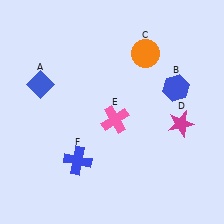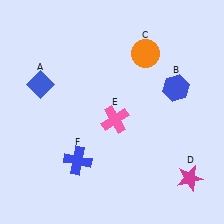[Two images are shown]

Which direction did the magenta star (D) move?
The magenta star (D) moved down.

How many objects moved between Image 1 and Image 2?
1 object moved between the two images.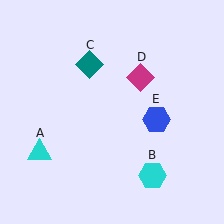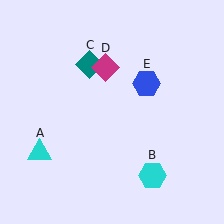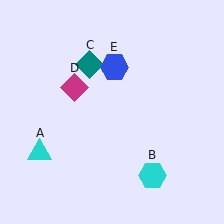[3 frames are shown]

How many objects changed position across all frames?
2 objects changed position: magenta diamond (object D), blue hexagon (object E).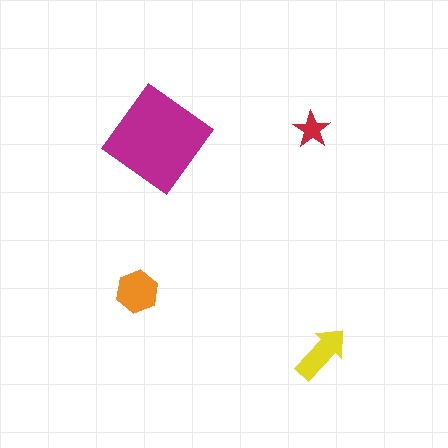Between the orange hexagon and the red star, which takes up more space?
The orange hexagon.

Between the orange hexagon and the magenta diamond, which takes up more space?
The magenta diamond.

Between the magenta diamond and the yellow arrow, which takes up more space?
The magenta diamond.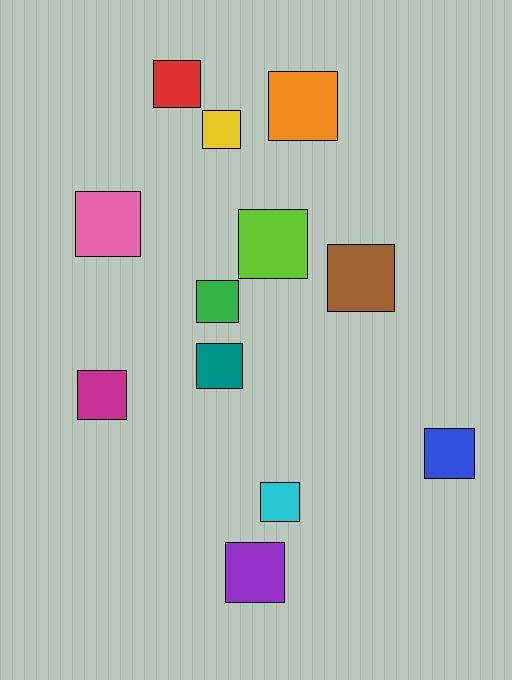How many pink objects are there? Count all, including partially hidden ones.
There is 1 pink object.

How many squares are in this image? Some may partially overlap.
There are 12 squares.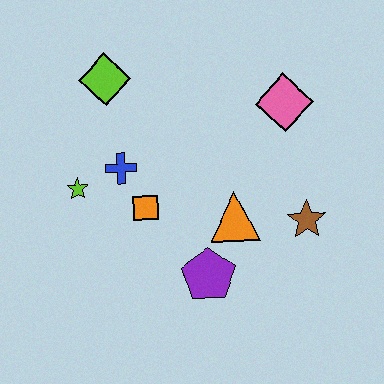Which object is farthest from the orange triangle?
The lime diamond is farthest from the orange triangle.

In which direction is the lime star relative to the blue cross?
The lime star is to the left of the blue cross.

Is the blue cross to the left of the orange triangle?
Yes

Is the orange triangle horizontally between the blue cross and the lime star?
No